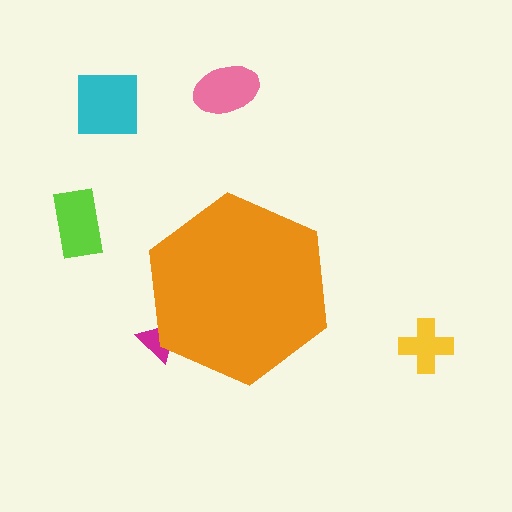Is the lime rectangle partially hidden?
No, the lime rectangle is fully visible.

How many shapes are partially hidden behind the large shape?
1 shape is partially hidden.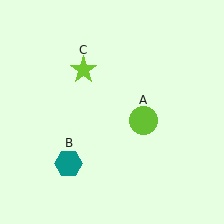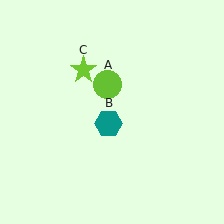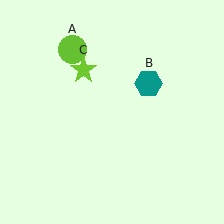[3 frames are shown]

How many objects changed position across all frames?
2 objects changed position: lime circle (object A), teal hexagon (object B).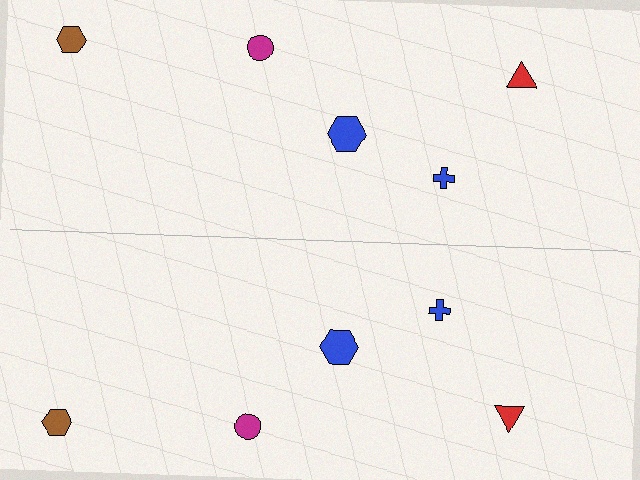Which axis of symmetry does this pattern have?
The pattern has a horizontal axis of symmetry running through the center of the image.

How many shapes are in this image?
There are 10 shapes in this image.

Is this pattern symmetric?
Yes, this pattern has bilateral (reflection) symmetry.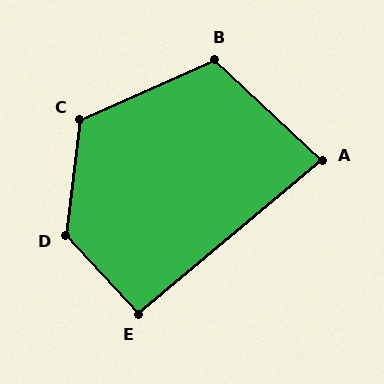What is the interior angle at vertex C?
Approximately 121 degrees (obtuse).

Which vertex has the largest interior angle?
D, at approximately 131 degrees.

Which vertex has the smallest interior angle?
A, at approximately 83 degrees.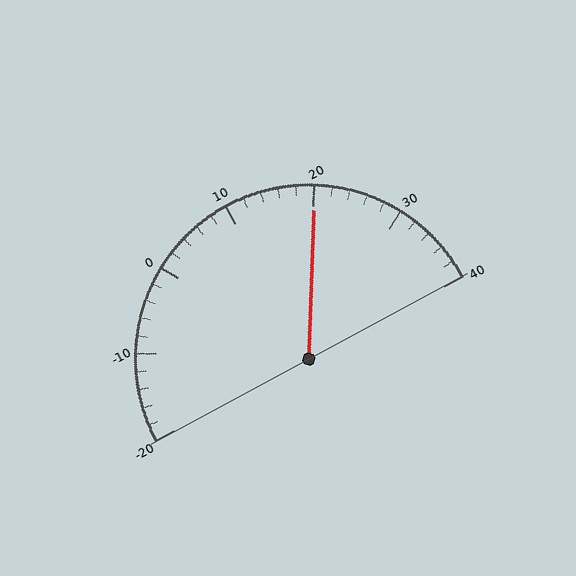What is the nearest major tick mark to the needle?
The nearest major tick mark is 20.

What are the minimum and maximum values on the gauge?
The gauge ranges from -20 to 40.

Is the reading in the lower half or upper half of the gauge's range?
The reading is in the upper half of the range (-20 to 40).